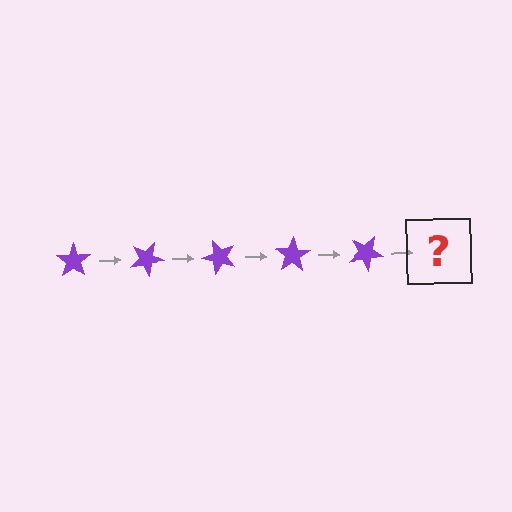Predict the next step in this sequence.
The next step is a purple star rotated 125 degrees.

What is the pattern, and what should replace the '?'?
The pattern is that the star rotates 25 degrees each step. The '?' should be a purple star rotated 125 degrees.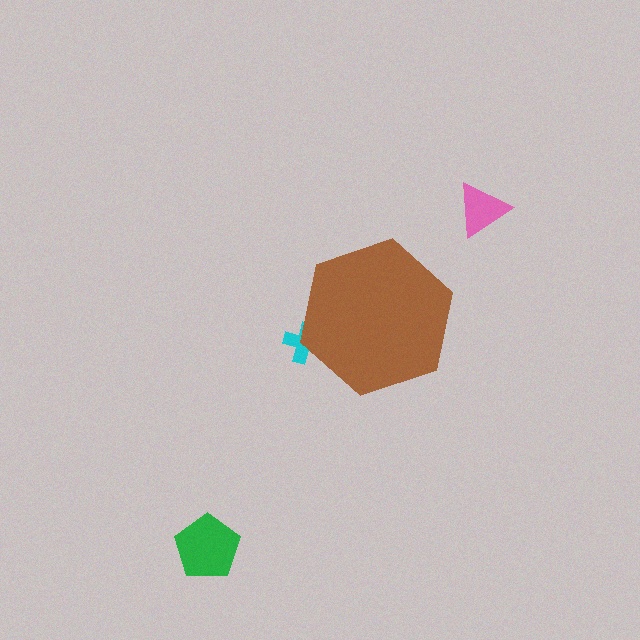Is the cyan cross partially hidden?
Yes, the cyan cross is partially hidden behind the brown hexagon.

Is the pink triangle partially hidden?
No, the pink triangle is fully visible.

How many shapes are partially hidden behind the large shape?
1 shape is partially hidden.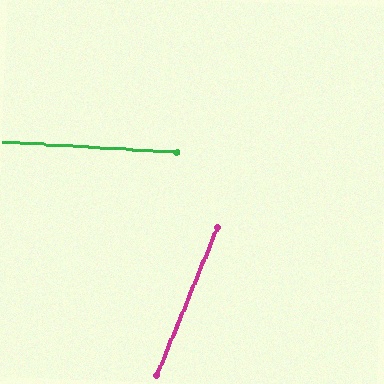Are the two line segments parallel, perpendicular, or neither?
Neither parallel nor perpendicular — they differ by about 71°.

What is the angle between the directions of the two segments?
Approximately 71 degrees.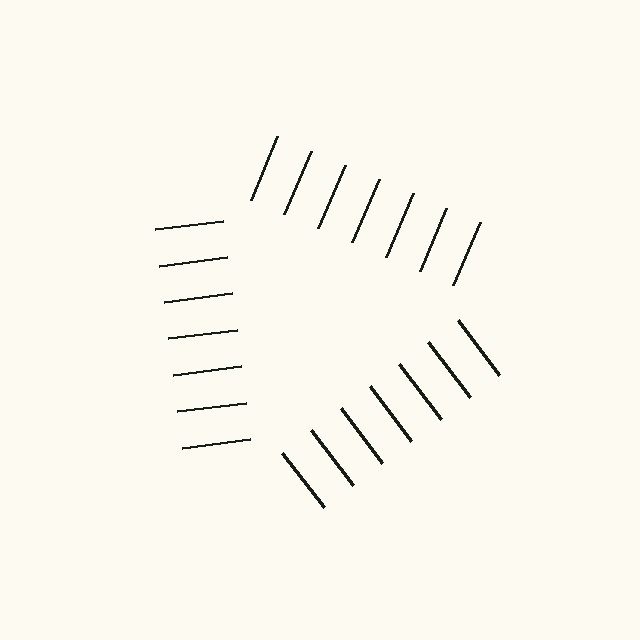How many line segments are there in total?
21 — 7 along each of the 3 edges.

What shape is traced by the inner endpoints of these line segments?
An illusory triangle — the line segments terminate on its edges but no continuous stroke is drawn.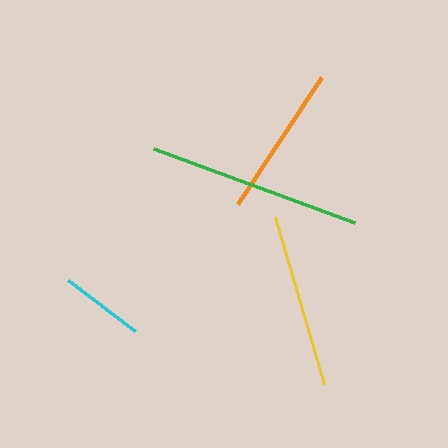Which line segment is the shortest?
The cyan line is the shortest at approximately 85 pixels.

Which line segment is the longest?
The green line is the longest at approximately 214 pixels.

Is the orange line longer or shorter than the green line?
The green line is longer than the orange line.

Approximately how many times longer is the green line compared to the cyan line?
The green line is approximately 2.5 times the length of the cyan line.